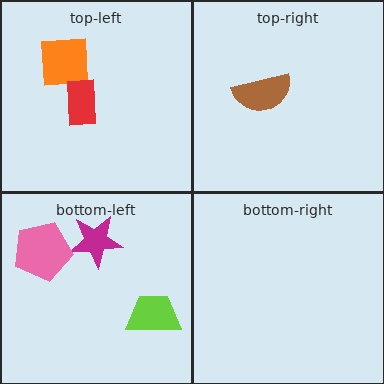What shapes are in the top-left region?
The orange square, the red rectangle.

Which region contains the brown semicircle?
The top-right region.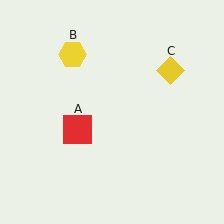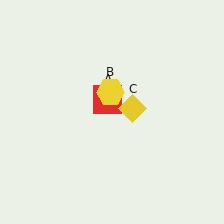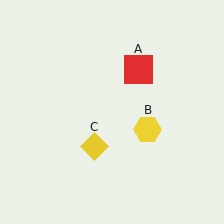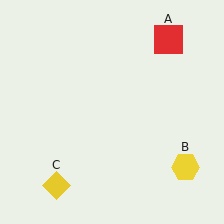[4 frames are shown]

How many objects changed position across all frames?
3 objects changed position: red square (object A), yellow hexagon (object B), yellow diamond (object C).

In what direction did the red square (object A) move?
The red square (object A) moved up and to the right.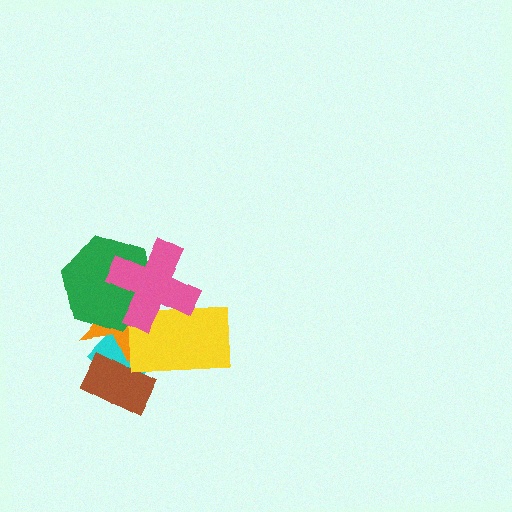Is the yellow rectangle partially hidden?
Yes, it is partially covered by another shape.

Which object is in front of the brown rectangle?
The orange star is in front of the brown rectangle.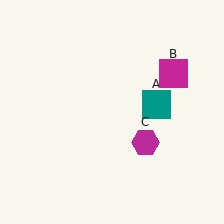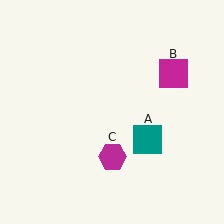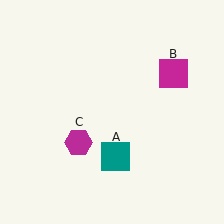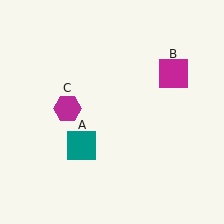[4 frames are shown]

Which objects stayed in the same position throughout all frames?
Magenta square (object B) remained stationary.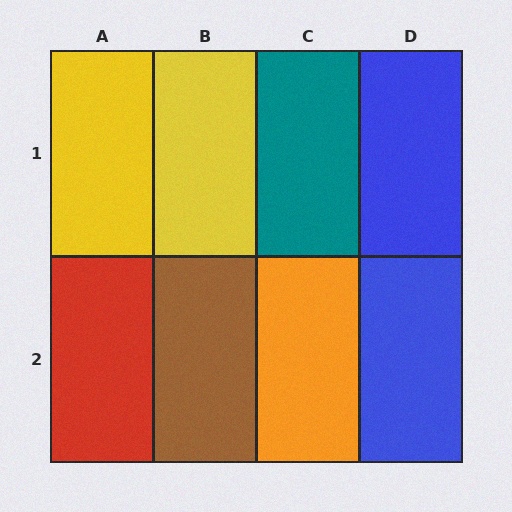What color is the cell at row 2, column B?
Brown.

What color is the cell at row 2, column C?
Orange.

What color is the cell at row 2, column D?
Blue.